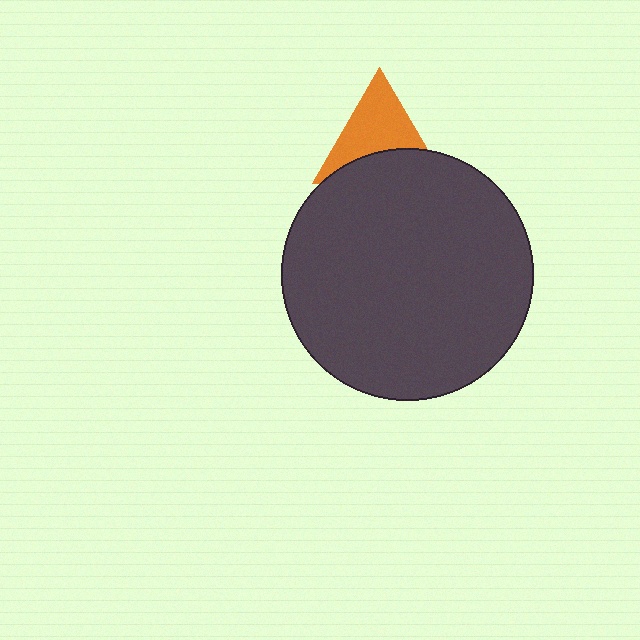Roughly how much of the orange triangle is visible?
About half of it is visible (roughly 60%).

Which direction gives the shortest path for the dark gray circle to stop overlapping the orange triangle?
Moving down gives the shortest separation.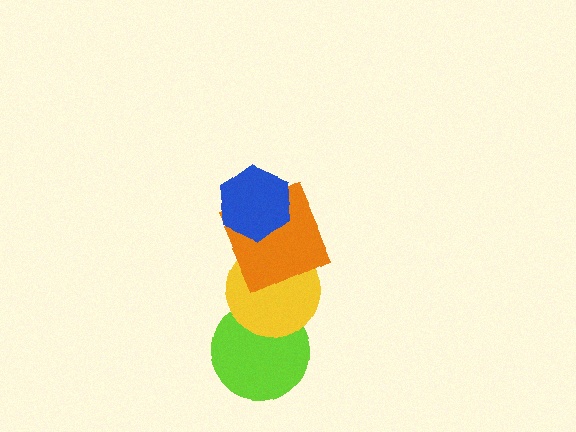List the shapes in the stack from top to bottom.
From top to bottom: the blue hexagon, the orange square, the yellow circle, the lime circle.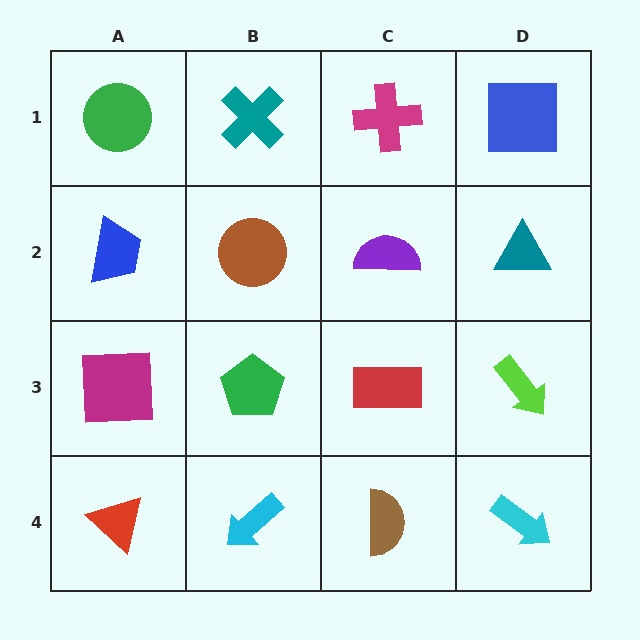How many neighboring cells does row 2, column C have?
4.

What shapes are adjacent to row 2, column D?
A blue square (row 1, column D), a lime arrow (row 3, column D), a purple semicircle (row 2, column C).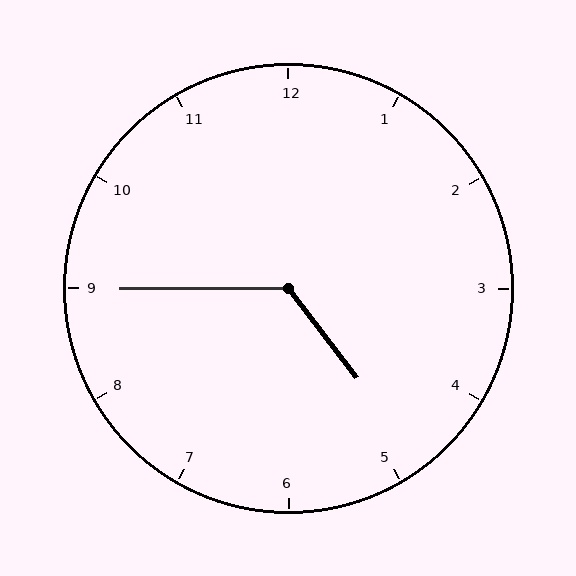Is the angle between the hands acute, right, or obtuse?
It is obtuse.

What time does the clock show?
4:45.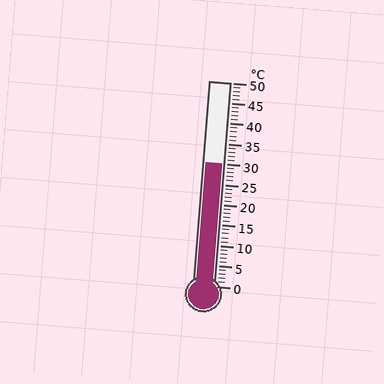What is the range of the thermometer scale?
The thermometer scale ranges from 0°C to 50°C.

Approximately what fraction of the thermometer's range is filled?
The thermometer is filled to approximately 60% of its range.